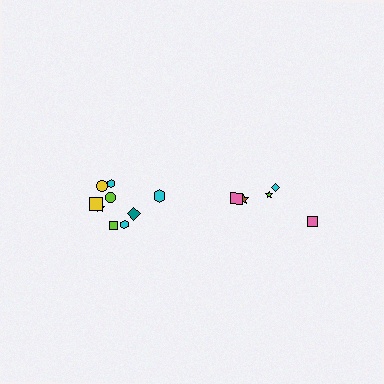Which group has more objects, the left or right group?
The left group.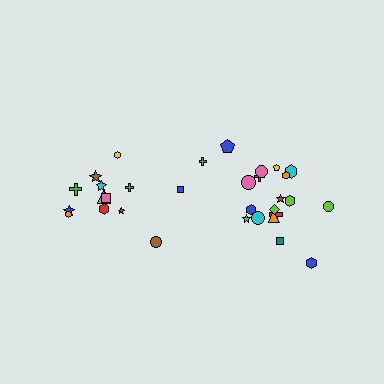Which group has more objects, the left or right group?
The right group.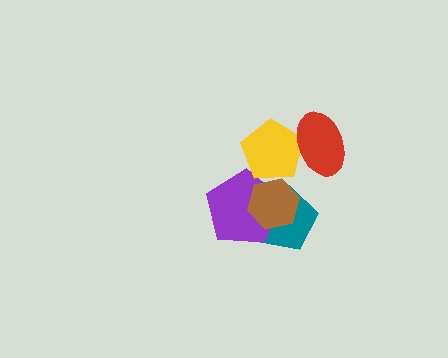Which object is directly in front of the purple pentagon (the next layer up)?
The yellow pentagon is directly in front of the purple pentagon.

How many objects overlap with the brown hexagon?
3 objects overlap with the brown hexagon.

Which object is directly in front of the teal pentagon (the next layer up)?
The purple pentagon is directly in front of the teal pentagon.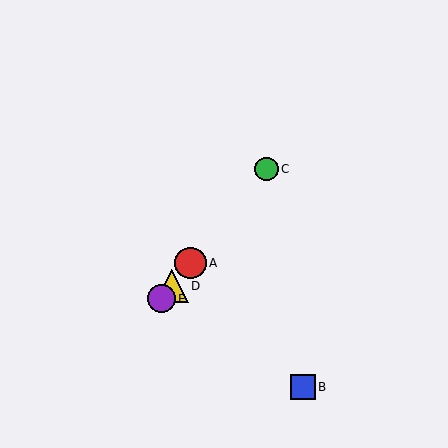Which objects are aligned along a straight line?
Objects A, C, D, E are aligned along a straight line.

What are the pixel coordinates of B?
Object B is at (303, 387).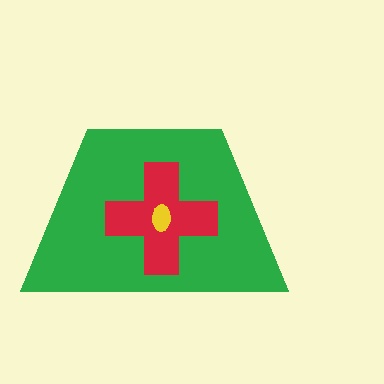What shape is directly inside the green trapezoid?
The red cross.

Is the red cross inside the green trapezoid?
Yes.